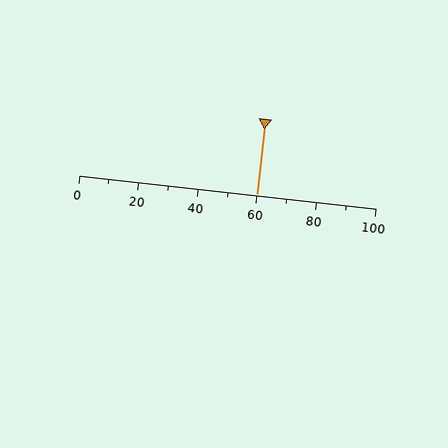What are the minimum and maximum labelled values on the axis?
The axis runs from 0 to 100.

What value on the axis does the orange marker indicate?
The marker indicates approximately 60.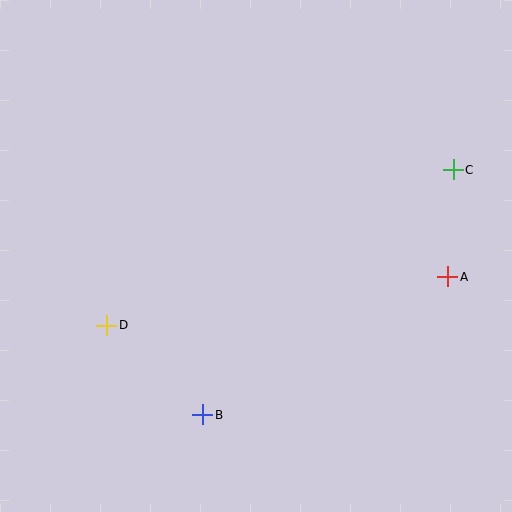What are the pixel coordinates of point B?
Point B is at (203, 415).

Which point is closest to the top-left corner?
Point D is closest to the top-left corner.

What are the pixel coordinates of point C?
Point C is at (453, 170).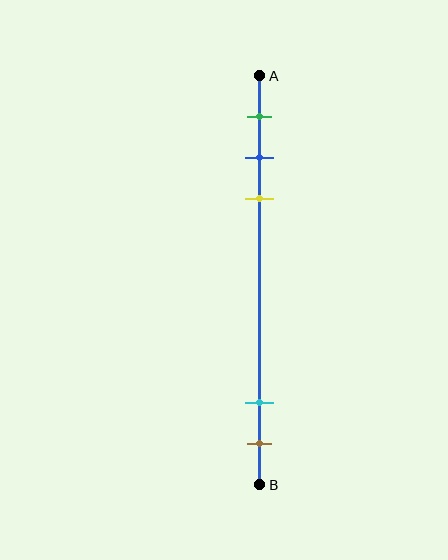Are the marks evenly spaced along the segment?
No, the marks are not evenly spaced.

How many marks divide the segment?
There are 5 marks dividing the segment.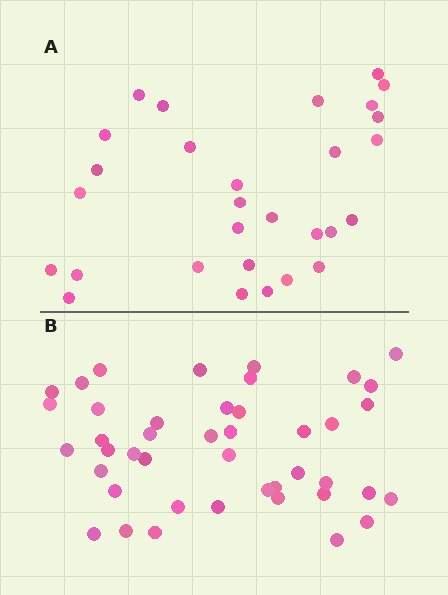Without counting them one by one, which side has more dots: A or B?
Region B (the bottom region) has more dots.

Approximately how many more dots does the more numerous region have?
Region B has approximately 15 more dots than region A.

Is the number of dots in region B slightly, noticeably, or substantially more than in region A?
Region B has substantially more. The ratio is roughly 1.5 to 1.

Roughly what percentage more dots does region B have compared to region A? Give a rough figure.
About 50% more.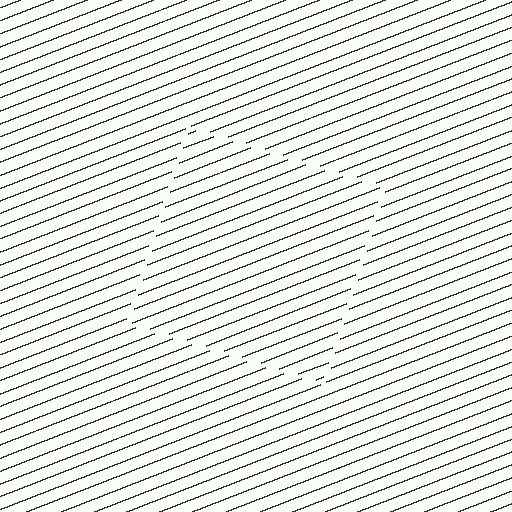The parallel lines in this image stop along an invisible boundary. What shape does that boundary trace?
An illusory square. The interior of the shape contains the same grating, shifted by half a period — the contour is defined by the phase discontinuity where line-ends from the inner and outer gratings abut.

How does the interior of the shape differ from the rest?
The interior of the shape contains the same grating, shifted by half a period — the contour is defined by the phase discontinuity where line-ends from the inner and outer gratings abut.